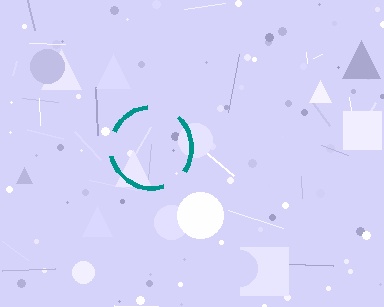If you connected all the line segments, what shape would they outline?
They would outline a circle.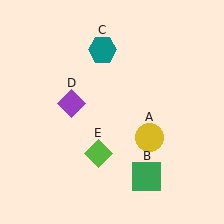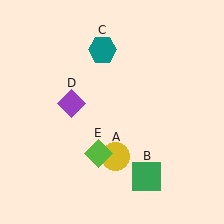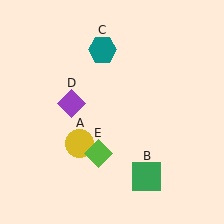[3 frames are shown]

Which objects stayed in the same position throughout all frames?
Green square (object B) and teal hexagon (object C) and purple diamond (object D) and lime diamond (object E) remained stationary.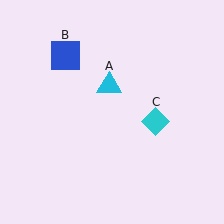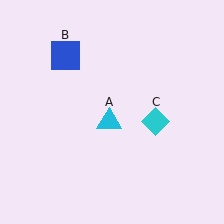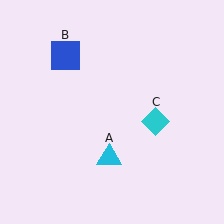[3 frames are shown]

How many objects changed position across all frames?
1 object changed position: cyan triangle (object A).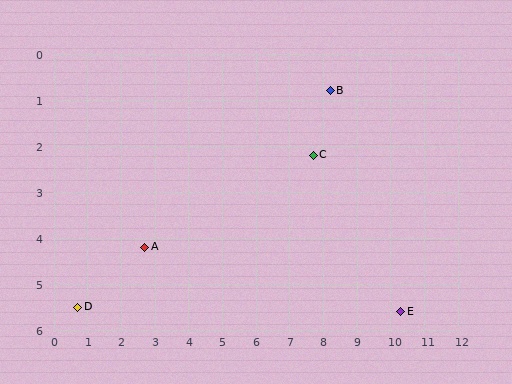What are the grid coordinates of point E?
Point E is at approximately (10.3, 5.6).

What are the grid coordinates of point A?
Point A is at approximately (2.7, 4.2).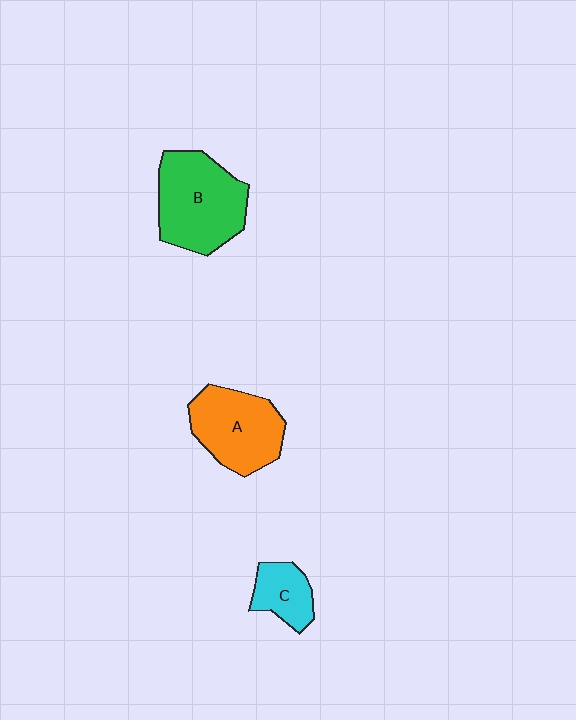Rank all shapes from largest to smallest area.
From largest to smallest: B (green), A (orange), C (cyan).